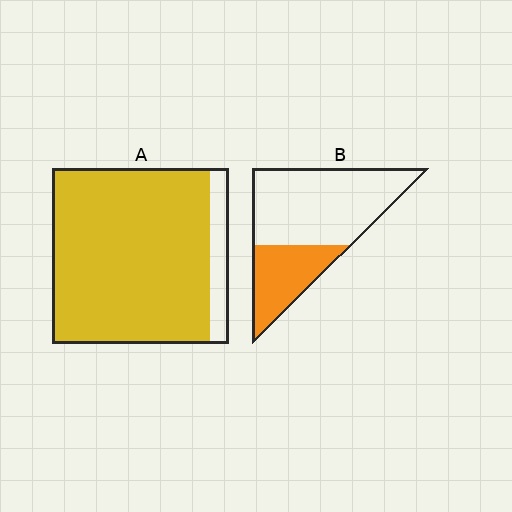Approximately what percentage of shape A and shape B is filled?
A is approximately 90% and B is approximately 30%.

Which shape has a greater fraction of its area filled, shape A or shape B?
Shape A.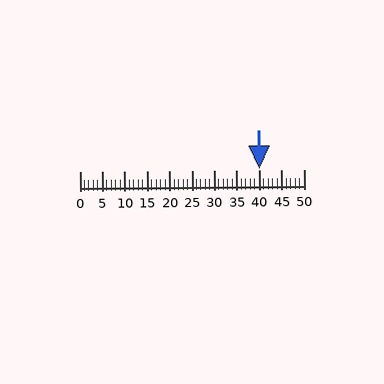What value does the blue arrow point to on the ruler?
The blue arrow points to approximately 40.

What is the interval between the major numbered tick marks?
The major tick marks are spaced 5 units apart.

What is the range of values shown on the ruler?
The ruler shows values from 0 to 50.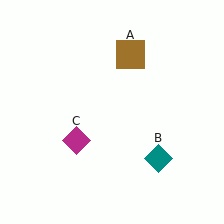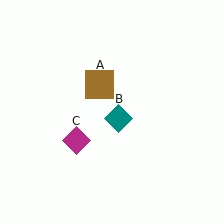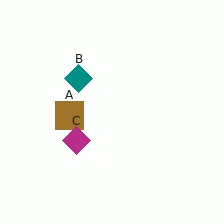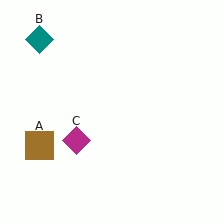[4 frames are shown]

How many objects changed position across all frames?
2 objects changed position: brown square (object A), teal diamond (object B).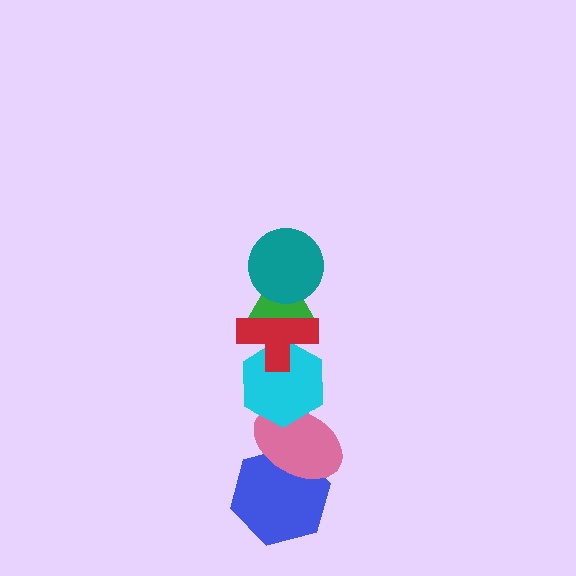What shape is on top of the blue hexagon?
The pink ellipse is on top of the blue hexagon.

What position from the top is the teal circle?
The teal circle is 1st from the top.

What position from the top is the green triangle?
The green triangle is 2nd from the top.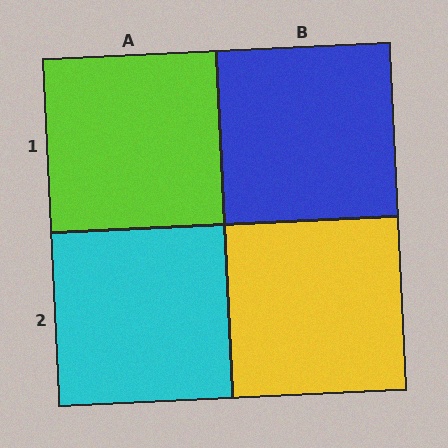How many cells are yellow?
1 cell is yellow.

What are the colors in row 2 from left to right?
Cyan, yellow.